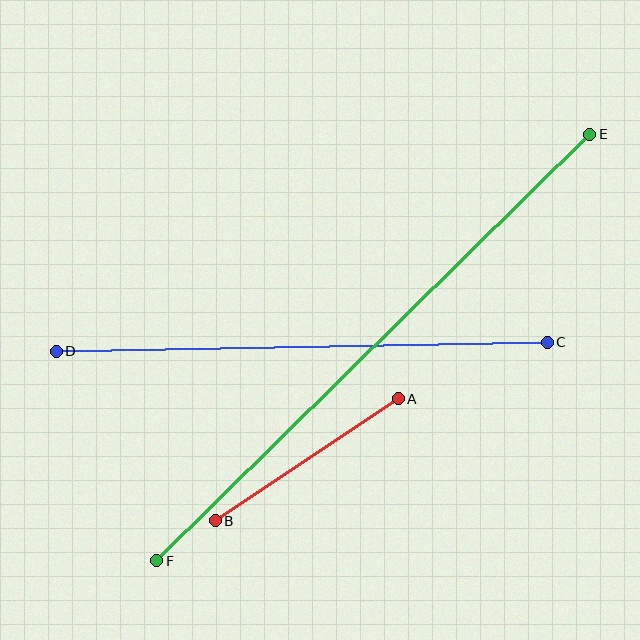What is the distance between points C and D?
The distance is approximately 491 pixels.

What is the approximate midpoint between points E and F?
The midpoint is at approximately (373, 347) pixels.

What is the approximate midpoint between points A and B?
The midpoint is at approximately (307, 460) pixels.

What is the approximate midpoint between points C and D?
The midpoint is at approximately (302, 347) pixels.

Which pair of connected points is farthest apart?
Points E and F are farthest apart.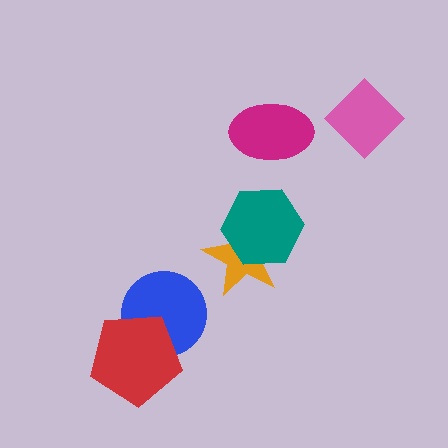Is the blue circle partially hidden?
Yes, it is partially covered by another shape.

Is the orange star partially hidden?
Yes, it is partially covered by another shape.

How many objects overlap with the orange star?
1 object overlaps with the orange star.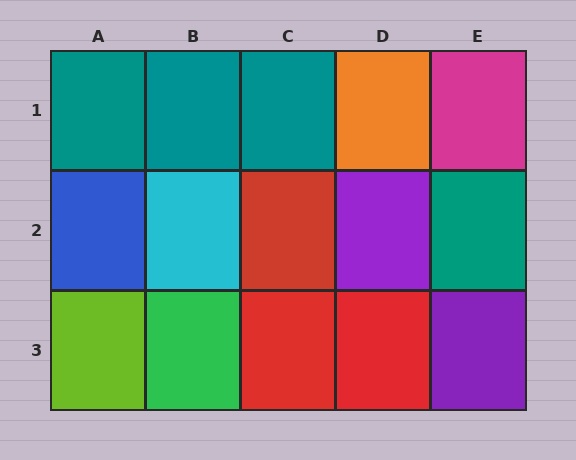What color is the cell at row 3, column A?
Lime.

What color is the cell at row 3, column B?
Green.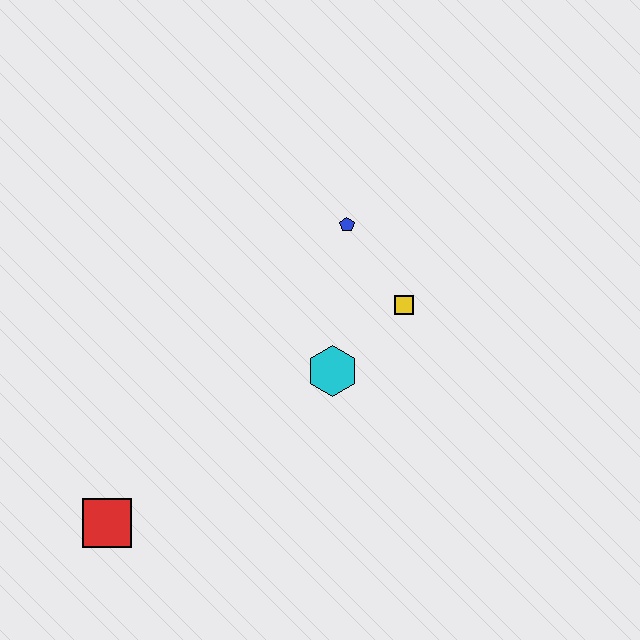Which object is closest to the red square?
The cyan hexagon is closest to the red square.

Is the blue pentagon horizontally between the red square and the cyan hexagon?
No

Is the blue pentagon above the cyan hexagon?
Yes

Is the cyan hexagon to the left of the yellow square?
Yes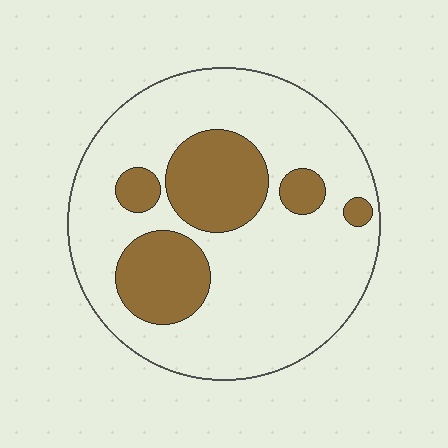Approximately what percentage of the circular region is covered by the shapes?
Approximately 25%.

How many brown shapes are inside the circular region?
5.